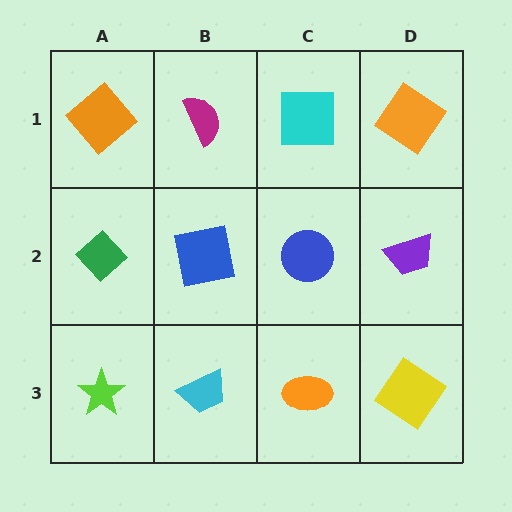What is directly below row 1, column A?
A green diamond.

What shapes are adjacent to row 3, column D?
A purple trapezoid (row 2, column D), an orange ellipse (row 3, column C).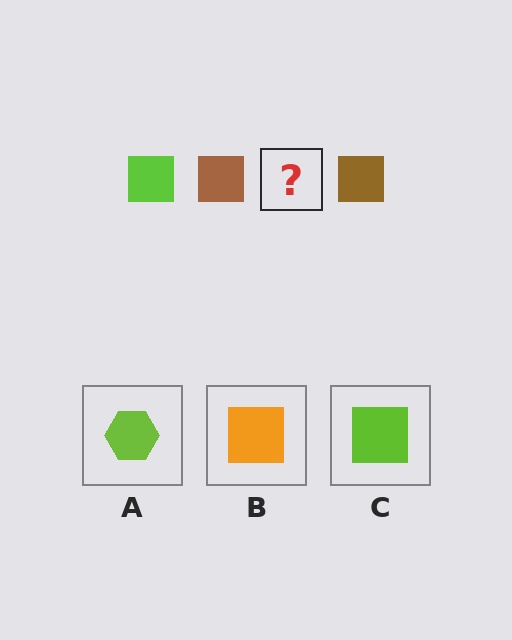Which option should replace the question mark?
Option C.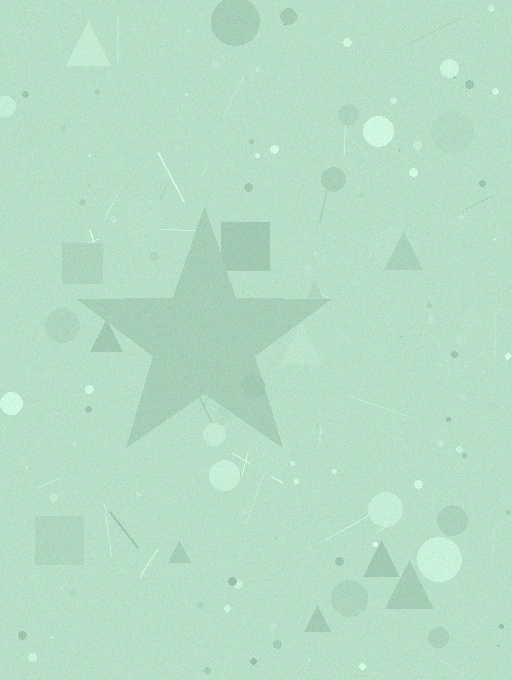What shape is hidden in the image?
A star is hidden in the image.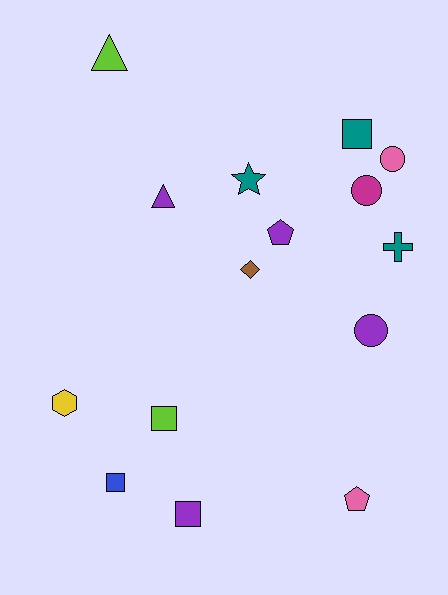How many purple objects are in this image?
There are 4 purple objects.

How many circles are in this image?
There are 3 circles.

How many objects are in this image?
There are 15 objects.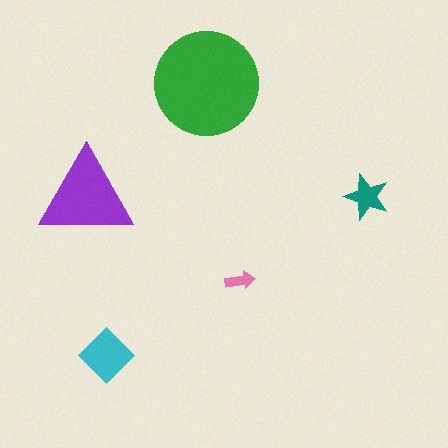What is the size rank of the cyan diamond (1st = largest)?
3rd.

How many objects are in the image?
There are 5 objects in the image.